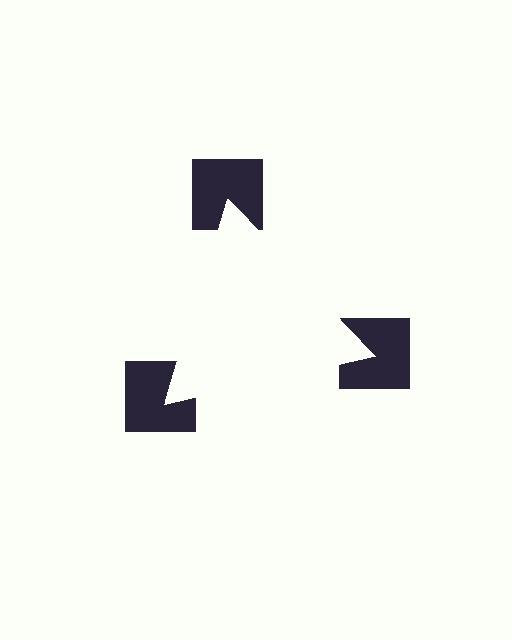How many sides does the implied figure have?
3 sides.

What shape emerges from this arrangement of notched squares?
An illusory triangle — its edges are inferred from the aligned wedge cuts in the notched squares, not physically drawn.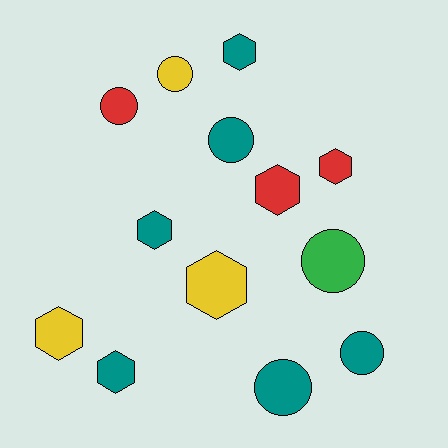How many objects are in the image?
There are 13 objects.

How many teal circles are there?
There are 3 teal circles.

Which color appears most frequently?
Teal, with 6 objects.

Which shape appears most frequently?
Hexagon, with 7 objects.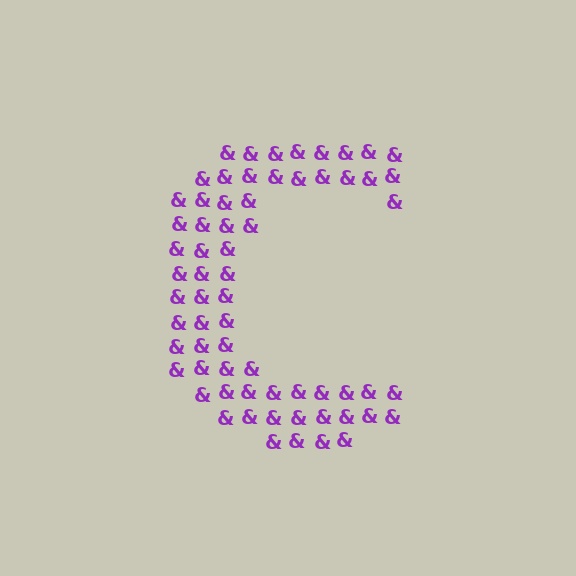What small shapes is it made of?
It is made of small ampersands.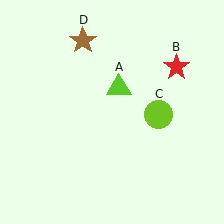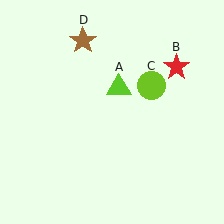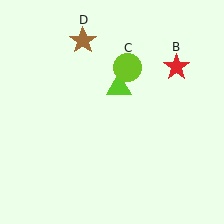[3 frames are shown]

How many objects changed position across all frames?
1 object changed position: lime circle (object C).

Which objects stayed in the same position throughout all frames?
Lime triangle (object A) and red star (object B) and brown star (object D) remained stationary.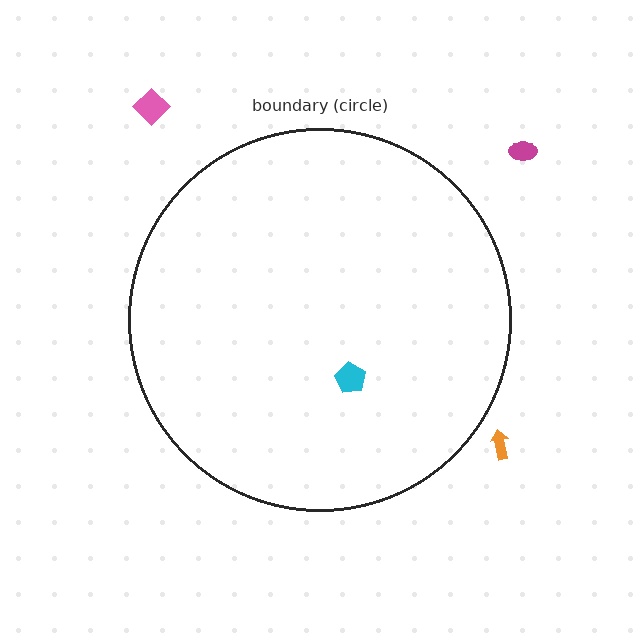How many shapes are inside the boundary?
1 inside, 3 outside.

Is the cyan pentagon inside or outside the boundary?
Inside.